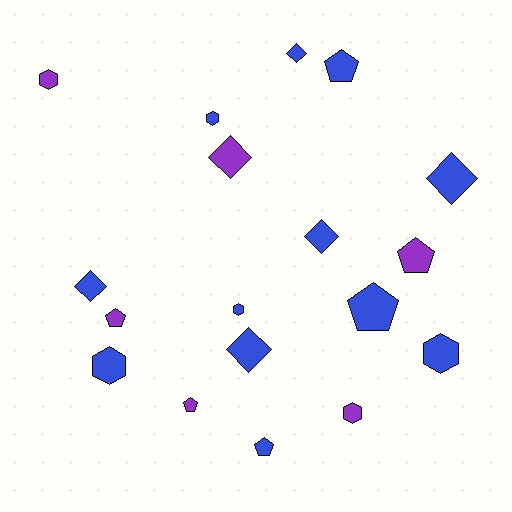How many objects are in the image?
There are 18 objects.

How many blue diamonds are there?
There are 5 blue diamonds.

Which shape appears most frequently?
Diamond, with 6 objects.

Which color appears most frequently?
Blue, with 12 objects.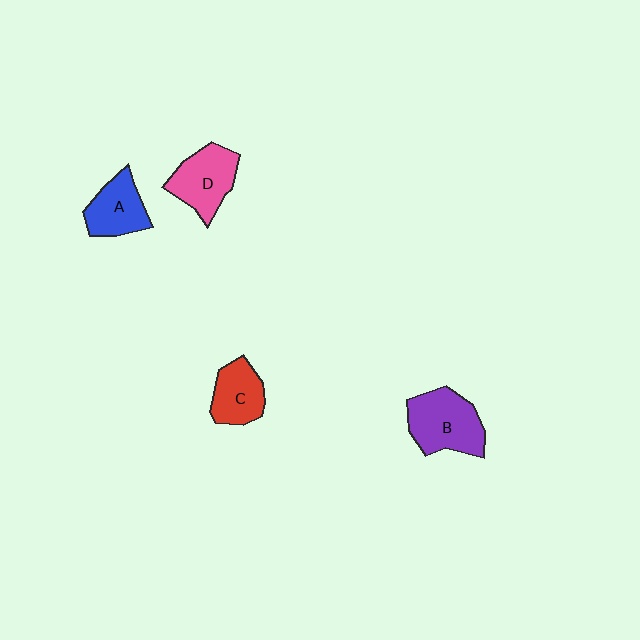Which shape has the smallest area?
Shape C (red).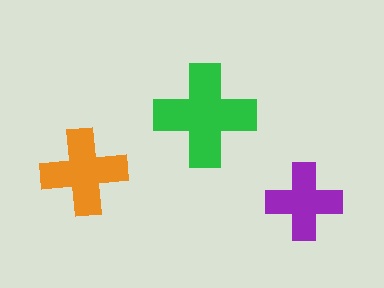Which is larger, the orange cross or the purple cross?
The orange one.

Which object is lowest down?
The purple cross is bottommost.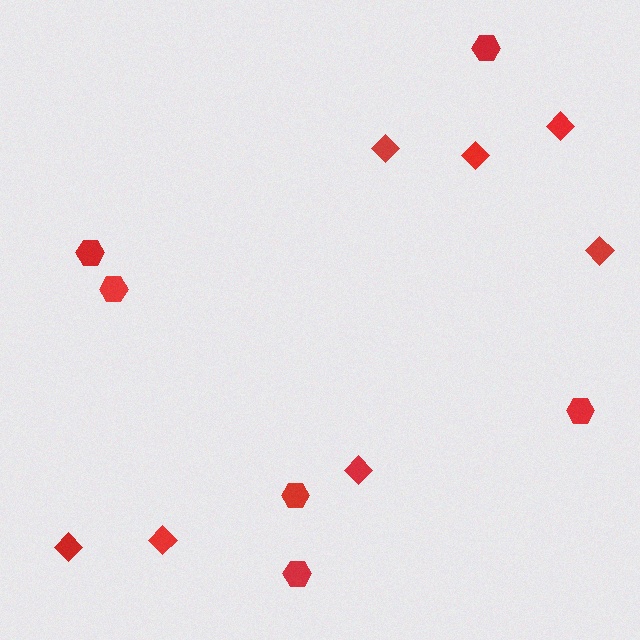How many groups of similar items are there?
There are 2 groups: one group of diamonds (7) and one group of hexagons (6).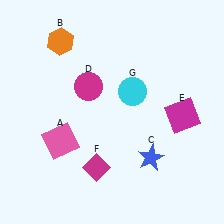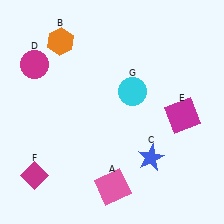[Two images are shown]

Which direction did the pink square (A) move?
The pink square (A) moved right.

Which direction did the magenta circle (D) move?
The magenta circle (D) moved left.